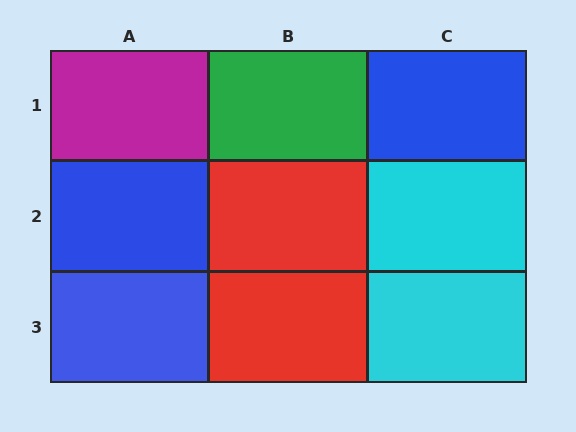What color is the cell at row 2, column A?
Blue.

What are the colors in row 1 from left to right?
Magenta, green, blue.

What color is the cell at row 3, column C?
Cyan.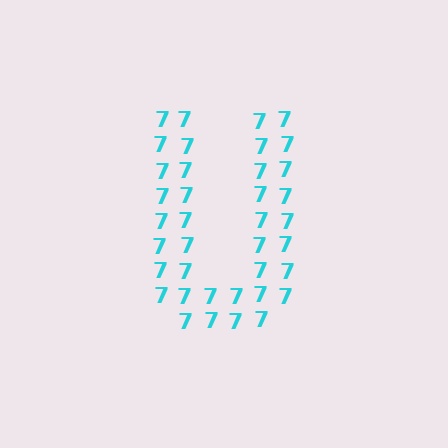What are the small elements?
The small elements are digit 7's.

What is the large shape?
The large shape is the letter U.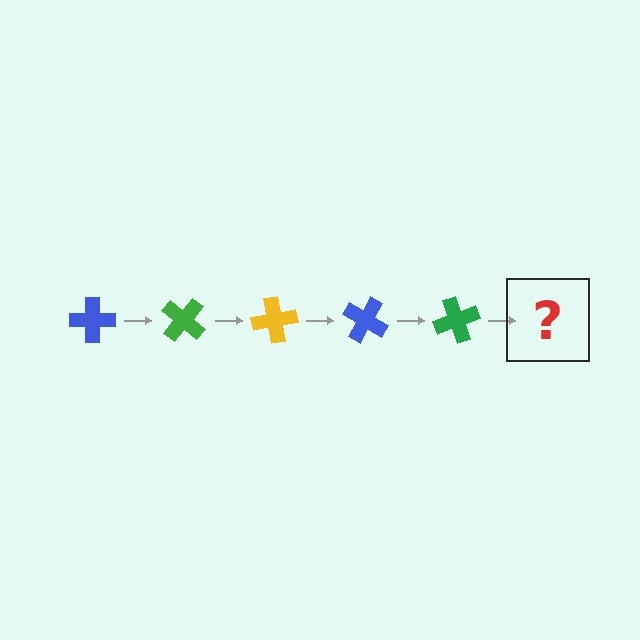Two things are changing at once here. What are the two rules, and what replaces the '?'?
The two rules are that it rotates 40 degrees each step and the color cycles through blue, green, and yellow. The '?' should be a yellow cross, rotated 200 degrees from the start.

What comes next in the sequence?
The next element should be a yellow cross, rotated 200 degrees from the start.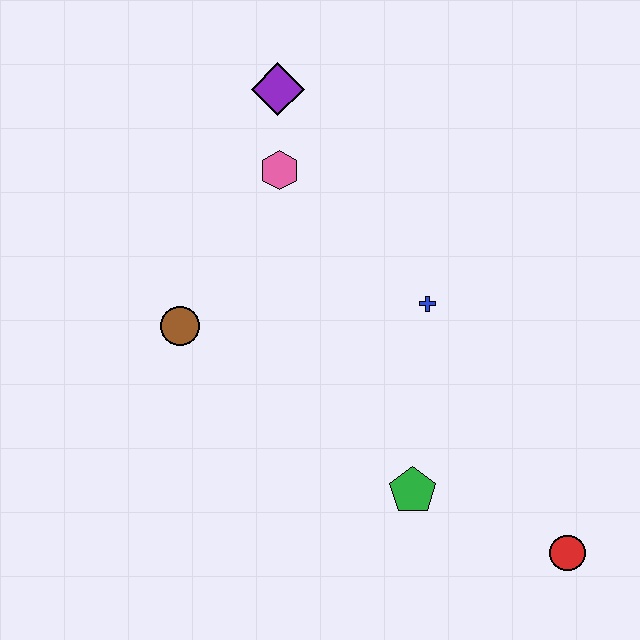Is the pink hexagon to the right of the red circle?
No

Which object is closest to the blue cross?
The green pentagon is closest to the blue cross.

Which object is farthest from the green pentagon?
The purple diamond is farthest from the green pentagon.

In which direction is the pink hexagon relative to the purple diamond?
The pink hexagon is below the purple diamond.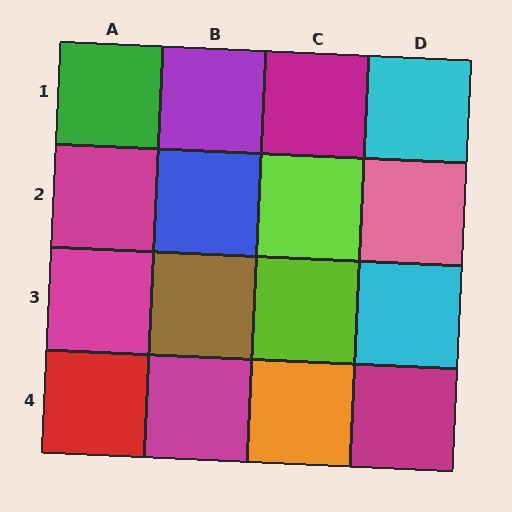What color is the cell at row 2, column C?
Lime.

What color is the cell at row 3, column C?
Lime.